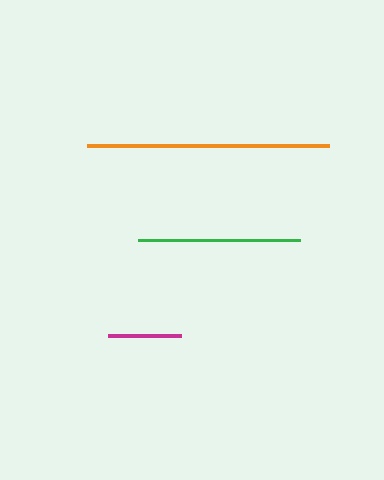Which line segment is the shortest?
The magenta line is the shortest at approximately 73 pixels.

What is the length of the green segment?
The green segment is approximately 163 pixels long.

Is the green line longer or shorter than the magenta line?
The green line is longer than the magenta line.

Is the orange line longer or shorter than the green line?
The orange line is longer than the green line.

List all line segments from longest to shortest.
From longest to shortest: orange, green, magenta.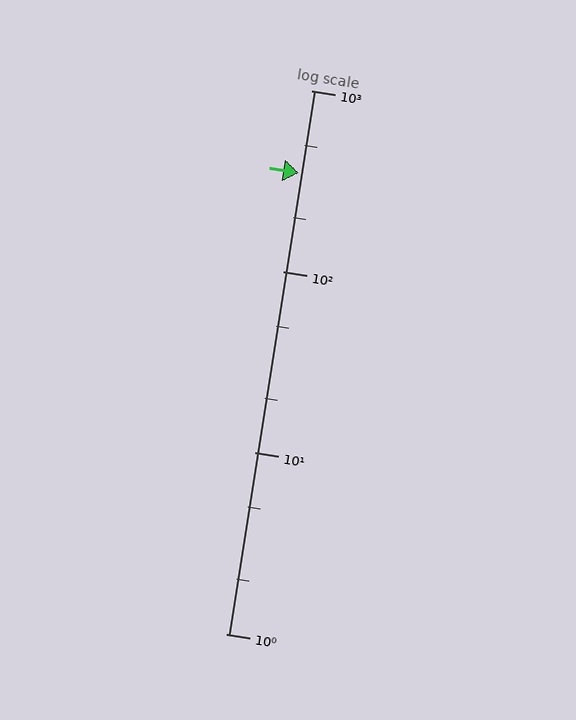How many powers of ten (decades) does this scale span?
The scale spans 3 decades, from 1 to 1000.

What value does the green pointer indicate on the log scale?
The pointer indicates approximately 350.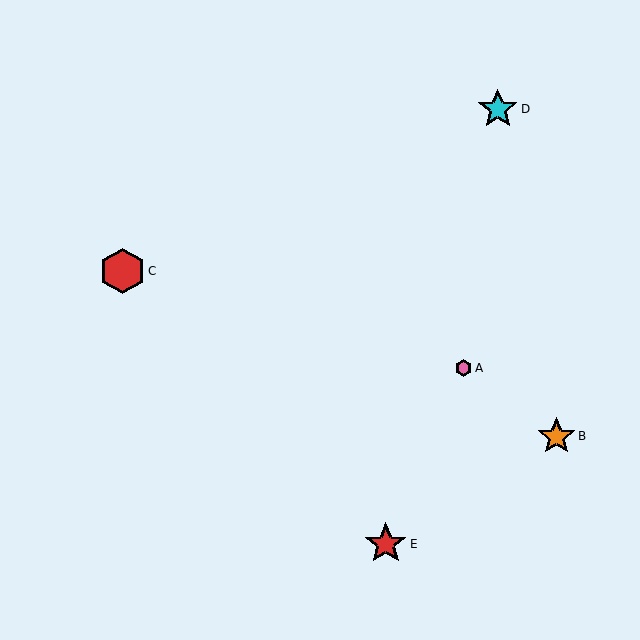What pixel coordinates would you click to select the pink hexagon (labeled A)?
Click at (464, 368) to select the pink hexagon A.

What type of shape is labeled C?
Shape C is a red hexagon.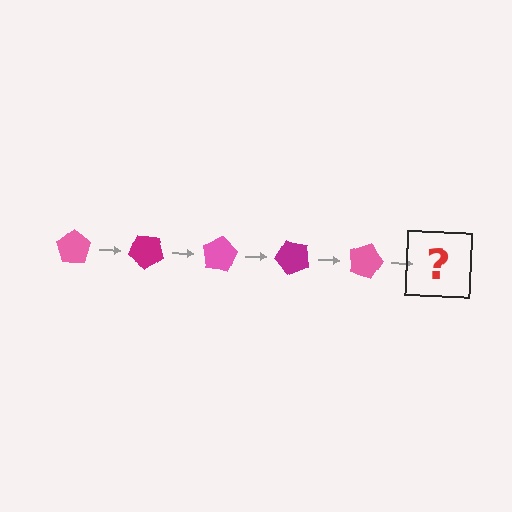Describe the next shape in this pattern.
It should be a magenta pentagon, rotated 200 degrees from the start.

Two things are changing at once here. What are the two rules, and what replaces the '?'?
The two rules are that it rotates 40 degrees each step and the color cycles through pink and magenta. The '?' should be a magenta pentagon, rotated 200 degrees from the start.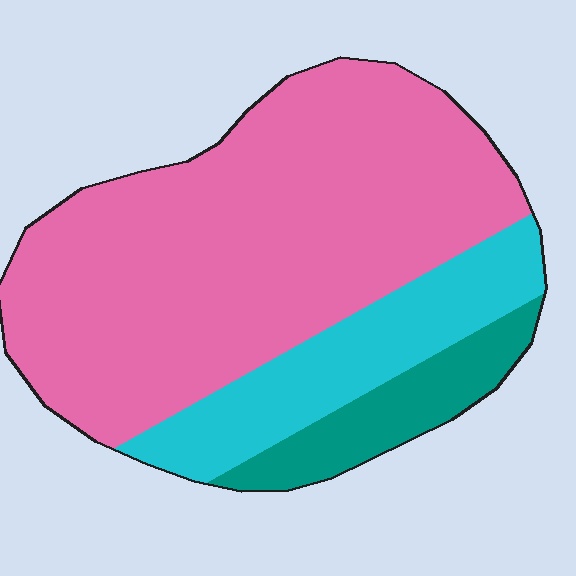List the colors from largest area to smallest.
From largest to smallest: pink, cyan, teal.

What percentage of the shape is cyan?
Cyan takes up between a sixth and a third of the shape.